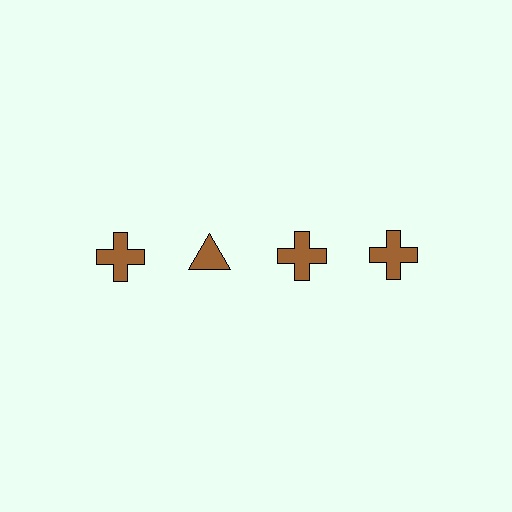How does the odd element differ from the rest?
It has a different shape: triangle instead of cross.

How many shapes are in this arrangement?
There are 4 shapes arranged in a grid pattern.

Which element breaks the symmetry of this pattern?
The brown triangle in the top row, second from left column breaks the symmetry. All other shapes are brown crosses.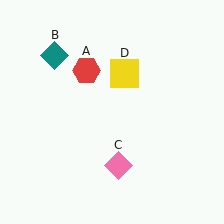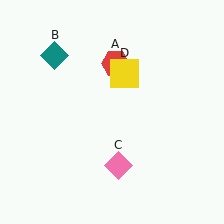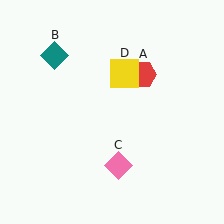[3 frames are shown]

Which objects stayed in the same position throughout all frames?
Teal diamond (object B) and pink diamond (object C) and yellow square (object D) remained stationary.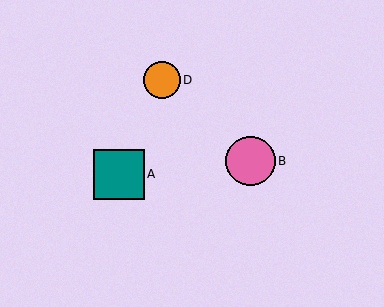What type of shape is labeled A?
Shape A is a teal square.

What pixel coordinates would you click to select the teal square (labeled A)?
Click at (119, 174) to select the teal square A.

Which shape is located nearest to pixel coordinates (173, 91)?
The orange circle (labeled D) at (162, 80) is nearest to that location.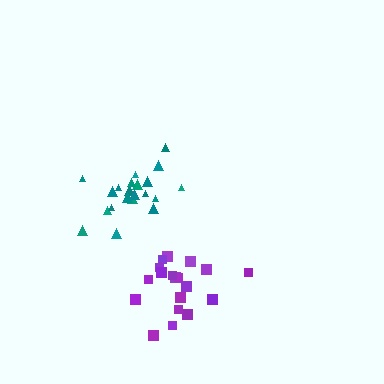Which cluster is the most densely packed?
Teal.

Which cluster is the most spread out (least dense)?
Purple.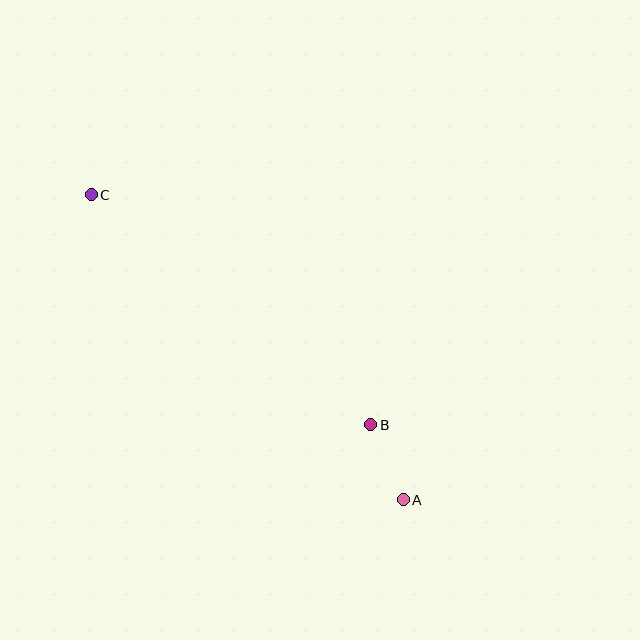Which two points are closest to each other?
Points A and B are closest to each other.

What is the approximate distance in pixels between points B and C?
The distance between B and C is approximately 362 pixels.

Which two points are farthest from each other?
Points A and C are farthest from each other.